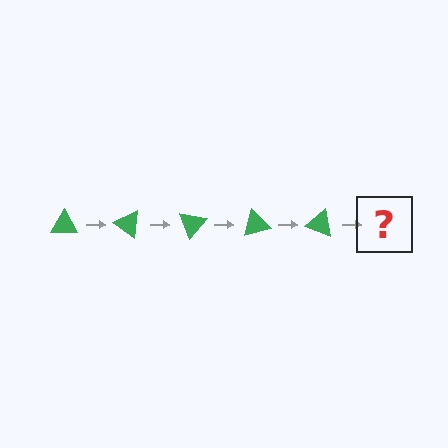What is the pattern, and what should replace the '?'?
The pattern is that the triangle rotates 35 degrees each step. The '?' should be a green triangle rotated 175 degrees.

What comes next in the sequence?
The next element should be a green triangle rotated 175 degrees.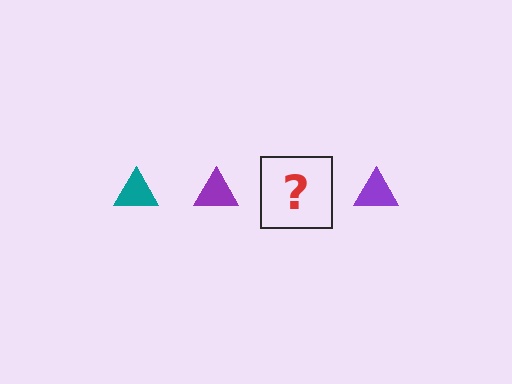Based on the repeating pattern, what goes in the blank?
The blank should be a teal triangle.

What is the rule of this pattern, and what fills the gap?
The rule is that the pattern cycles through teal, purple triangles. The gap should be filled with a teal triangle.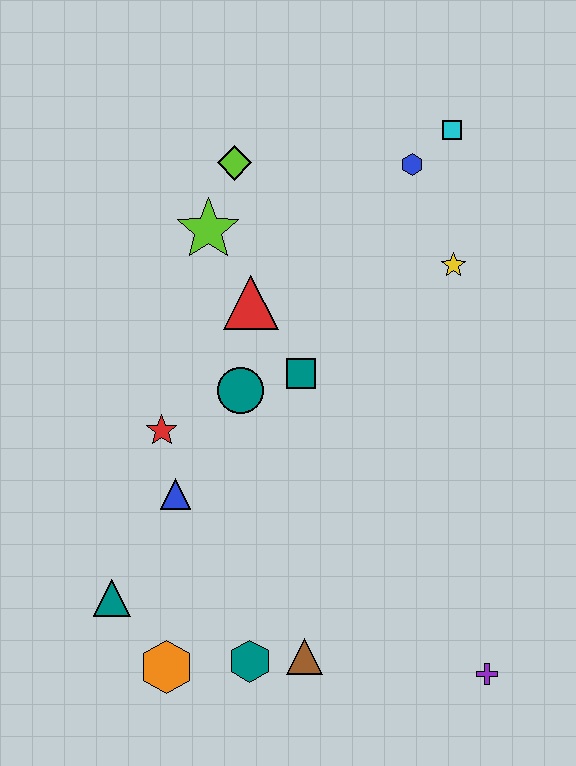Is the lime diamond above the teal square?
Yes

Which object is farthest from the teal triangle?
The cyan square is farthest from the teal triangle.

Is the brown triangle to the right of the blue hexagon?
No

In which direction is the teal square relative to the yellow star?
The teal square is to the left of the yellow star.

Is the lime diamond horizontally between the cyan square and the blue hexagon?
No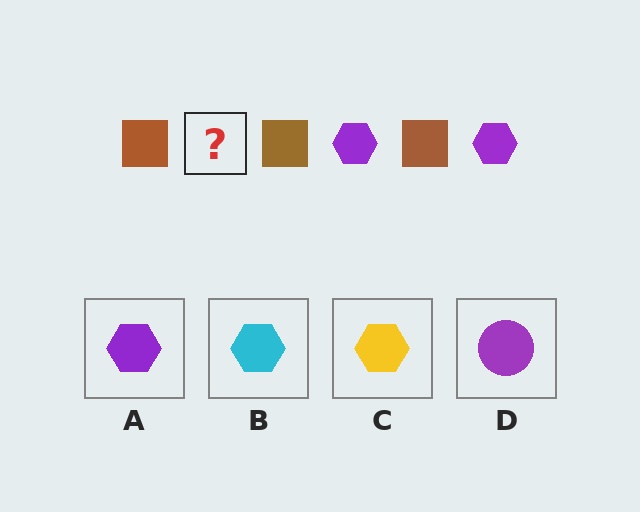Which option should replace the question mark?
Option A.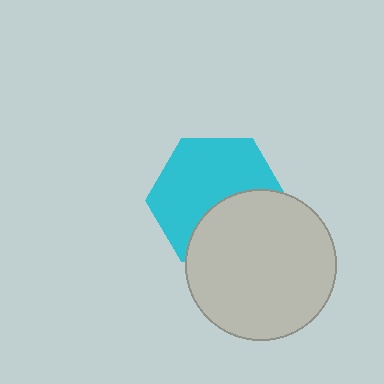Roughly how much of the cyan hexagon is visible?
About half of it is visible (roughly 62%).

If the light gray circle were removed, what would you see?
You would see the complete cyan hexagon.